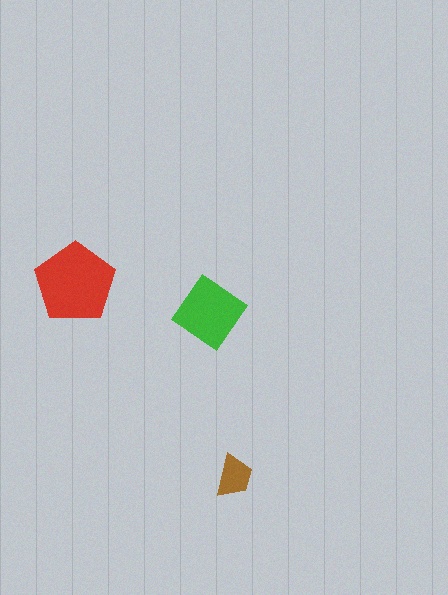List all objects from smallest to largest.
The brown trapezoid, the green diamond, the red pentagon.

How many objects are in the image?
There are 3 objects in the image.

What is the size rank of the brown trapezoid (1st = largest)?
3rd.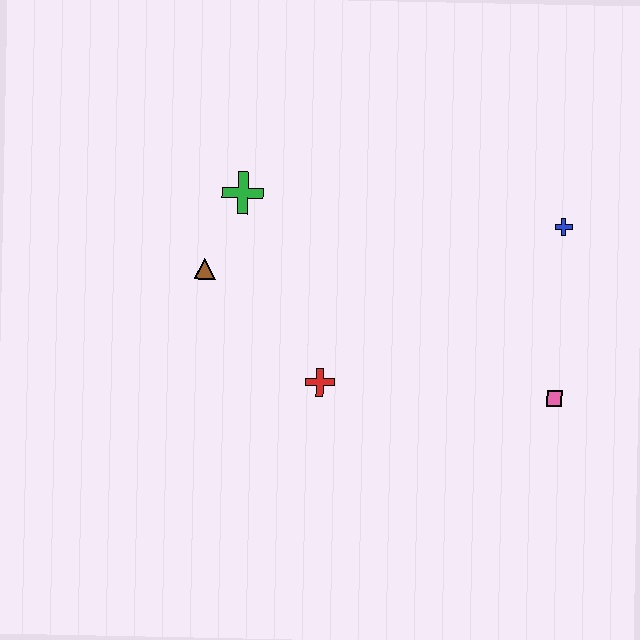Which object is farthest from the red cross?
The blue cross is farthest from the red cross.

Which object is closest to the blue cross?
The pink square is closest to the blue cross.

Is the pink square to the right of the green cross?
Yes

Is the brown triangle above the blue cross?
No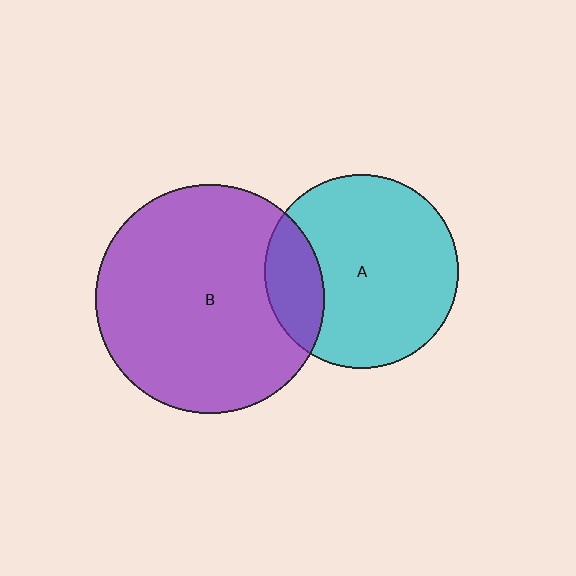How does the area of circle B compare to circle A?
Approximately 1.4 times.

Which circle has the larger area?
Circle B (purple).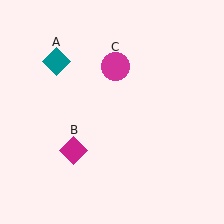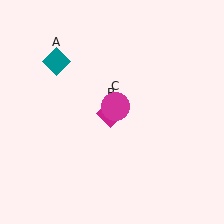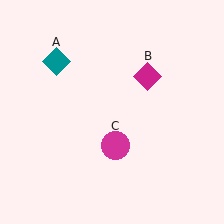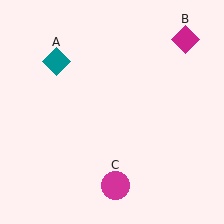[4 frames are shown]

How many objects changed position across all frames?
2 objects changed position: magenta diamond (object B), magenta circle (object C).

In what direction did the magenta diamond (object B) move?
The magenta diamond (object B) moved up and to the right.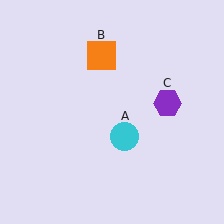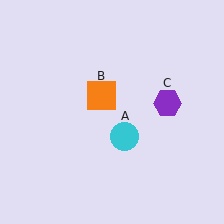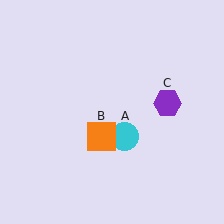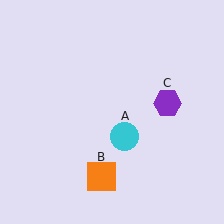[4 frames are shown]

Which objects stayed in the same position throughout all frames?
Cyan circle (object A) and purple hexagon (object C) remained stationary.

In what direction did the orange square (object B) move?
The orange square (object B) moved down.